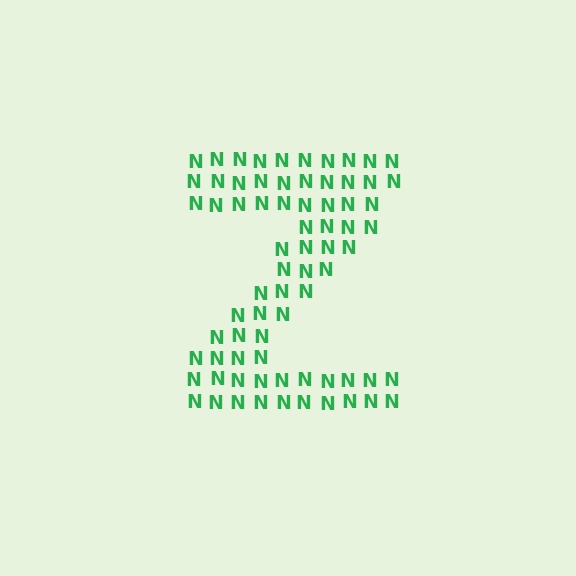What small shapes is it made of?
It is made of small letter N's.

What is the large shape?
The large shape is the letter Z.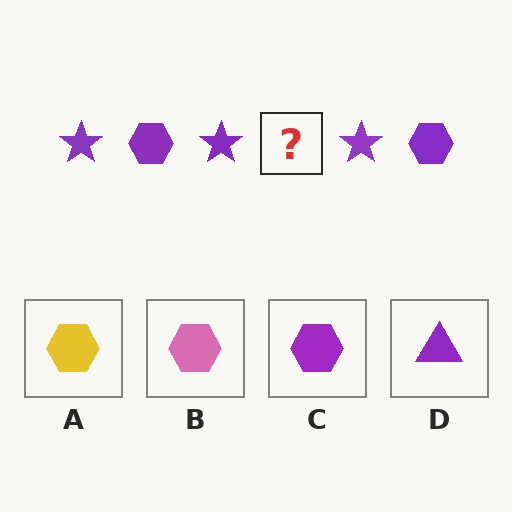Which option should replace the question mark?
Option C.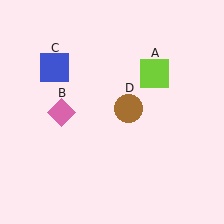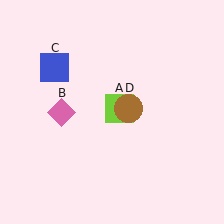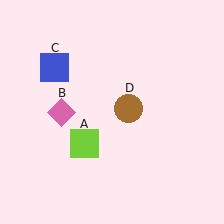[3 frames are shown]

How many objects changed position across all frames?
1 object changed position: lime square (object A).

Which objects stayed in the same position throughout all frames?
Pink diamond (object B) and blue square (object C) and brown circle (object D) remained stationary.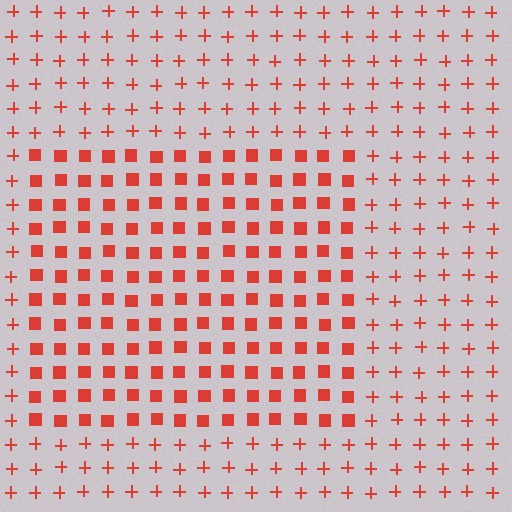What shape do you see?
I see a rectangle.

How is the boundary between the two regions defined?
The boundary is defined by a change in element shape: squares inside vs. plus signs outside. All elements share the same color and spacing.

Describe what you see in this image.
The image is filled with small red elements arranged in a uniform grid. A rectangle-shaped region contains squares, while the surrounding area contains plus signs. The boundary is defined purely by the change in element shape.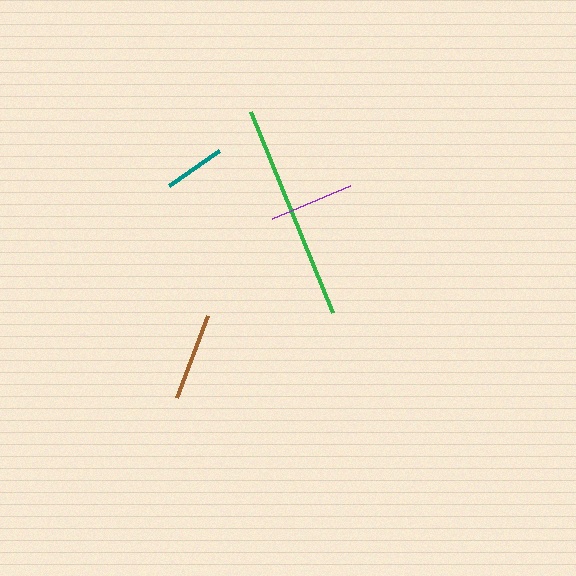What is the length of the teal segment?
The teal segment is approximately 61 pixels long.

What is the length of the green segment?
The green segment is approximately 218 pixels long.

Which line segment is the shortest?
The teal line is the shortest at approximately 61 pixels.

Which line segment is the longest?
The green line is the longest at approximately 218 pixels.